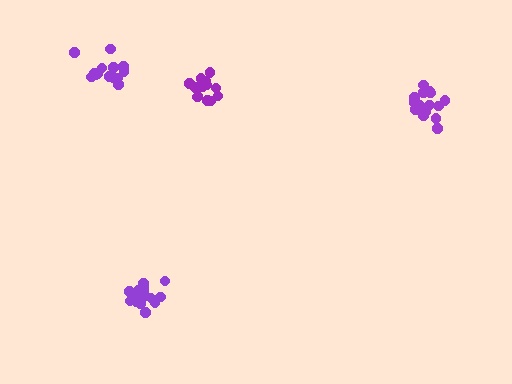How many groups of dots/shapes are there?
There are 4 groups.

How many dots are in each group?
Group 1: 17 dots, Group 2: 14 dots, Group 3: 14 dots, Group 4: 15 dots (60 total).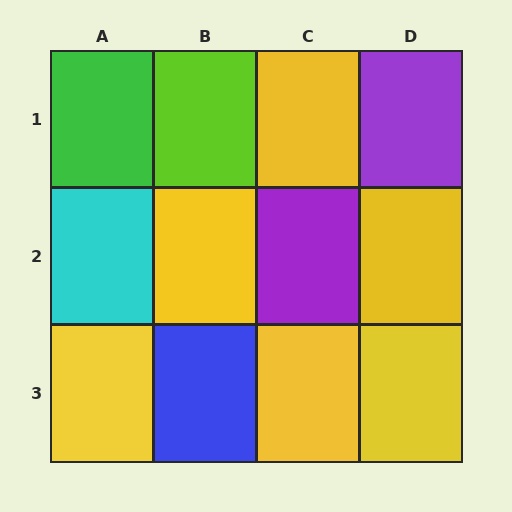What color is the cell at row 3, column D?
Yellow.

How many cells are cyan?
1 cell is cyan.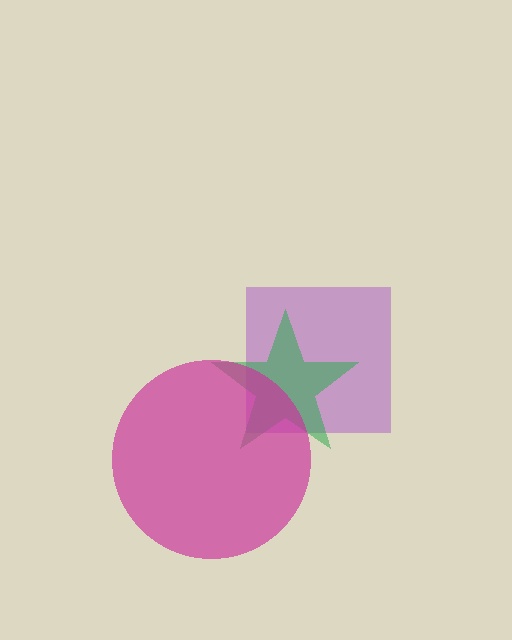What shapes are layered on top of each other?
The layered shapes are: a purple square, a green star, a magenta circle.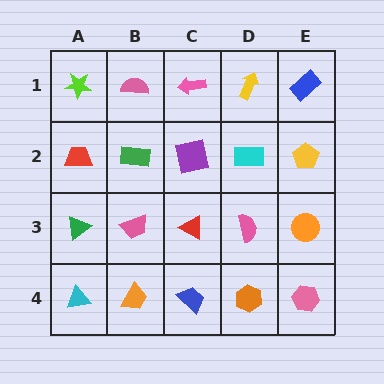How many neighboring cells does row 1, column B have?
3.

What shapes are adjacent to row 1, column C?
A purple square (row 2, column C), a pink semicircle (row 1, column B), a yellow arrow (row 1, column D).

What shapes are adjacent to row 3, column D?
A cyan rectangle (row 2, column D), an orange hexagon (row 4, column D), a red triangle (row 3, column C), an orange circle (row 3, column E).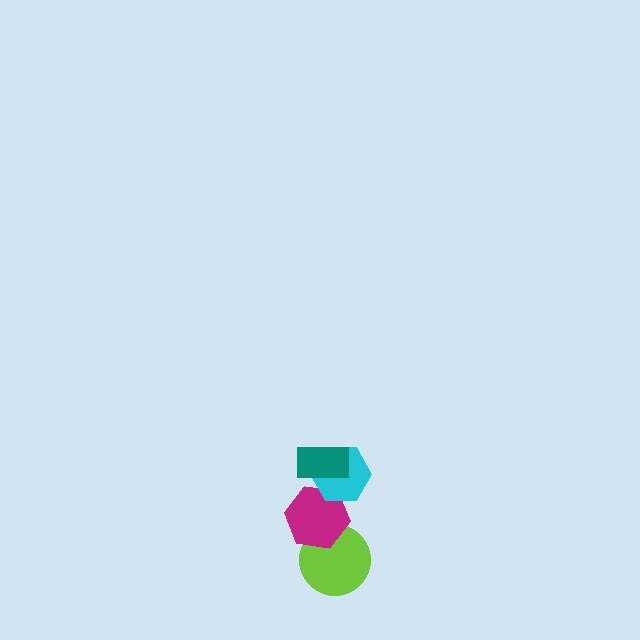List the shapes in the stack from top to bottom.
From top to bottom: the teal rectangle, the cyan hexagon, the magenta hexagon, the lime circle.